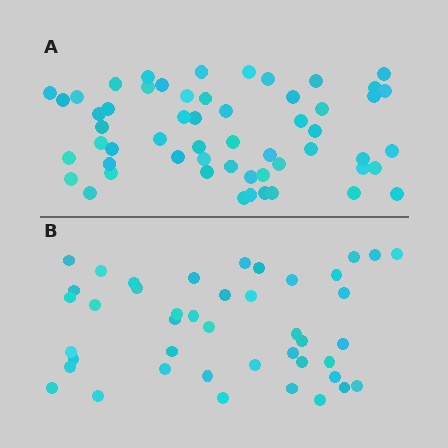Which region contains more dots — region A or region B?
Region A (the top region) has more dots.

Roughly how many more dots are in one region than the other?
Region A has approximately 15 more dots than region B.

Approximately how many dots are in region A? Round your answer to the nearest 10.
About 60 dots. (The exact count is 56, which rounds to 60.)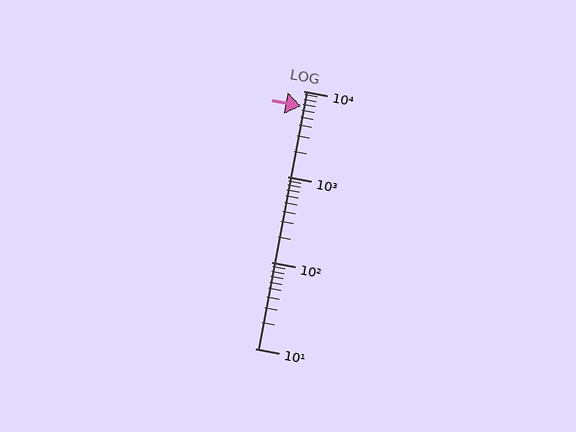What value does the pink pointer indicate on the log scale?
The pointer indicates approximately 6600.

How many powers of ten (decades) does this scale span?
The scale spans 3 decades, from 10 to 10000.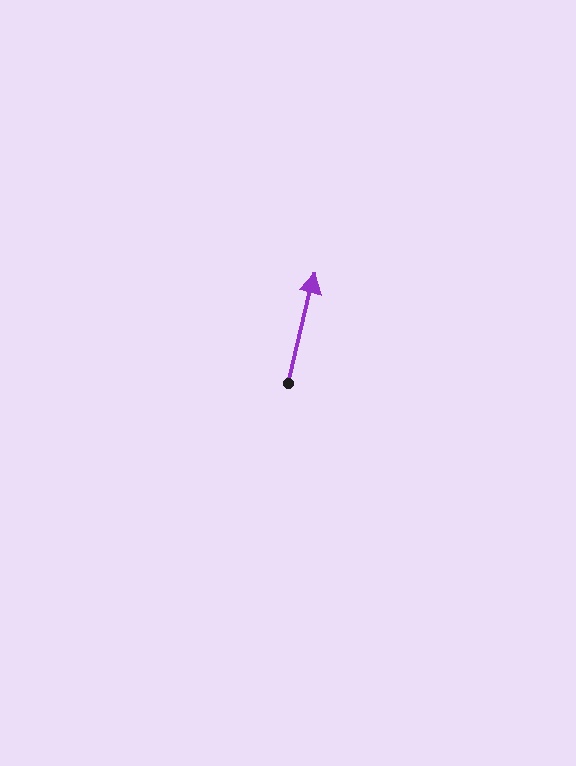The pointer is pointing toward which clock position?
Roughly 12 o'clock.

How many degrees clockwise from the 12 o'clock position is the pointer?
Approximately 14 degrees.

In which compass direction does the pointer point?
North.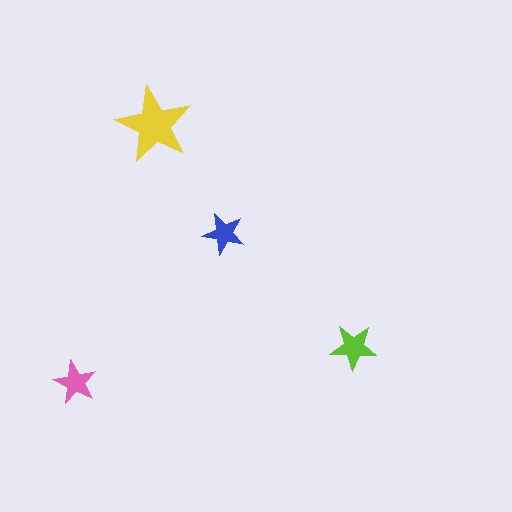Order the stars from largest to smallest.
the yellow one, the lime one, the pink one, the blue one.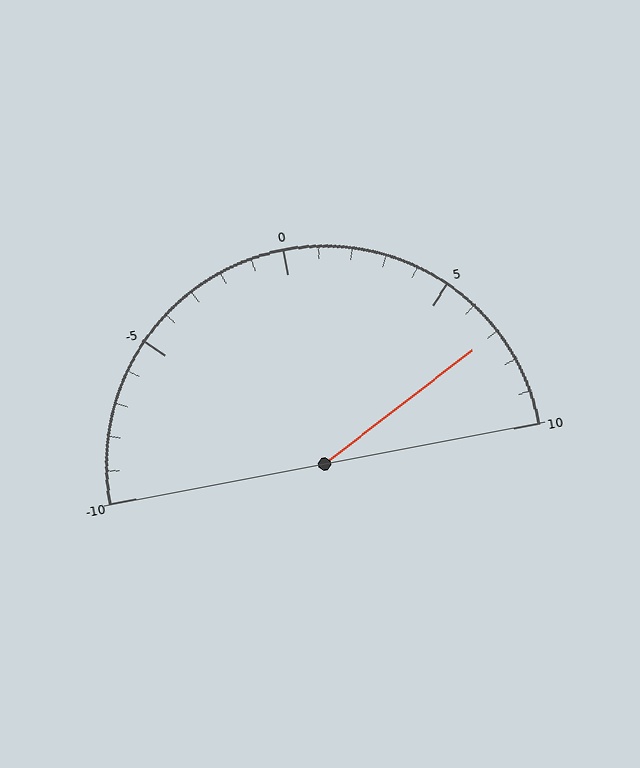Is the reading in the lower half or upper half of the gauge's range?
The reading is in the upper half of the range (-10 to 10).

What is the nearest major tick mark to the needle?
The nearest major tick mark is 5.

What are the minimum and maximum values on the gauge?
The gauge ranges from -10 to 10.